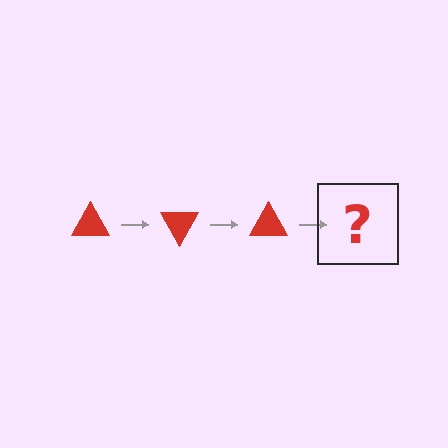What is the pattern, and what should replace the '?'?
The pattern is that the triangle rotates 60 degrees each step. The '?' should be a red triangle rotated 180 degrees.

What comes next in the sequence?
The next element should be a red triangle rotated 180 degrees.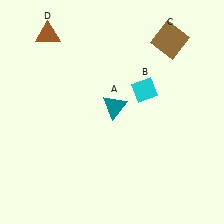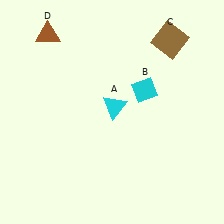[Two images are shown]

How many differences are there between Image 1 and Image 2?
There is 1 difference between the two images.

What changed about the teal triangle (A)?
In Image 1, A is teal. In Image 2, it changed to cyan.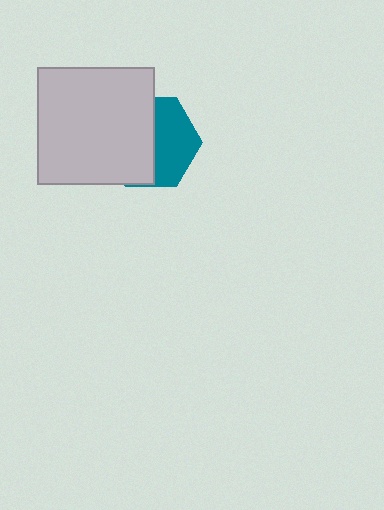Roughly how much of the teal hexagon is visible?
About half of it is visible (roughly 45%).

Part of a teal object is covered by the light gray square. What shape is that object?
It is a hexagon.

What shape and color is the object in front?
The object in front is a light gray square.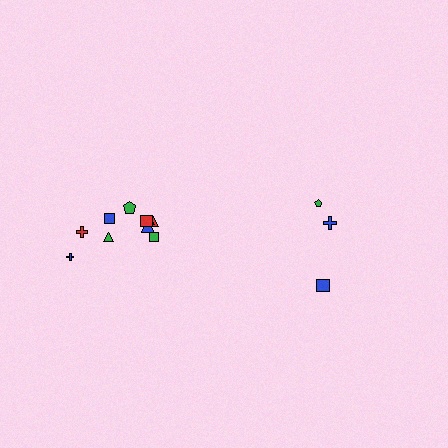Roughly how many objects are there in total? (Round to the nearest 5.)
Roughly 15 objects in total.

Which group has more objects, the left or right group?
The left group.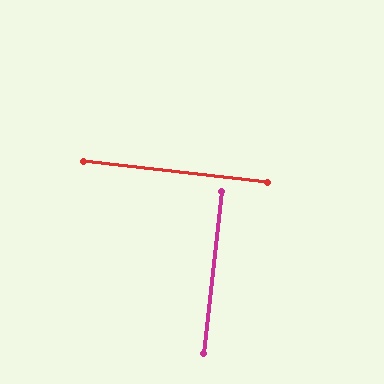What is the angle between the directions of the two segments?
Approximately 90 degrees.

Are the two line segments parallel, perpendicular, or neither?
Perpendicular — they meet at approximately 90°.